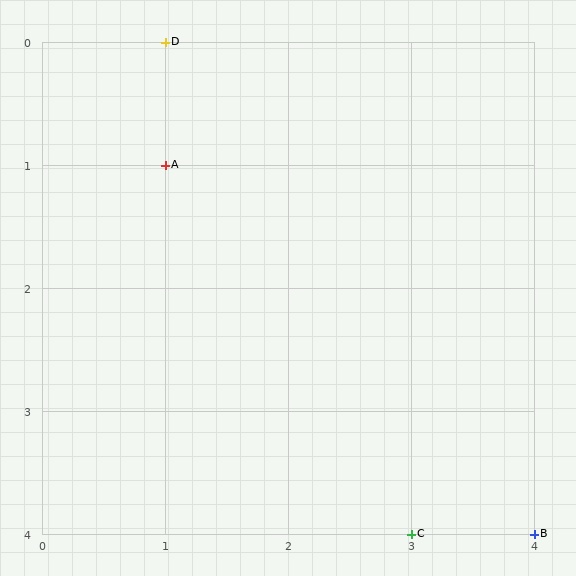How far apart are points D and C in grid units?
Points D and C are 2 columns and 4 rows apart (about 4.5 grid units diagonally).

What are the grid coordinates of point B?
Point B is at grid coordinates (4, 4).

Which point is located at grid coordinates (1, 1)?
Point A is at (1, 1).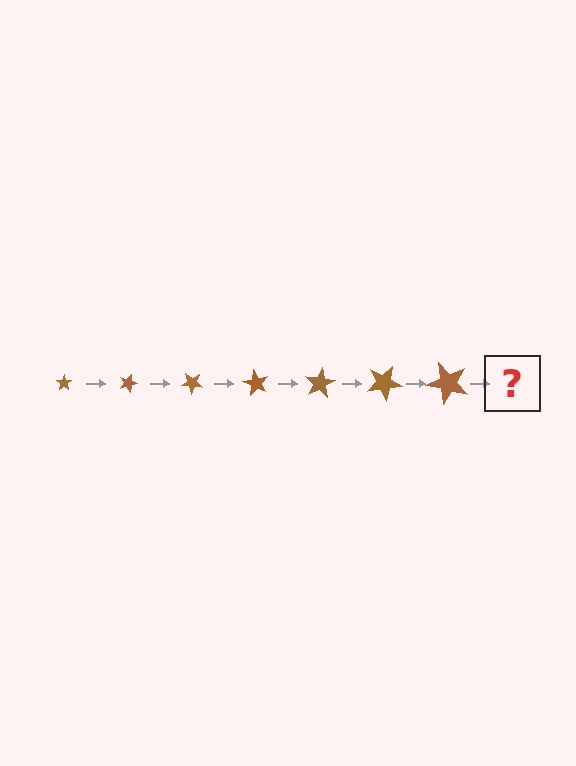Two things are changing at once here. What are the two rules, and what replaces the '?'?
The two rules are that the star grows larger each step and it rotates 20 degrees each step. The '?' should be a star, larger than the previous one and rotated 140 degrees from the start.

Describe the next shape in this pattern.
It should be a star, larger than the previous one and rotated 140 degrees from the start.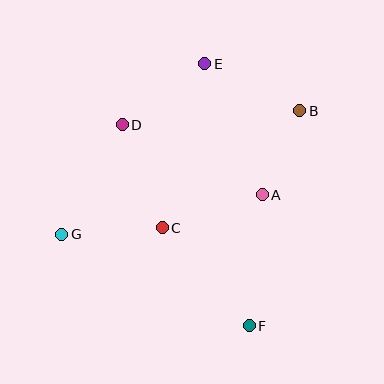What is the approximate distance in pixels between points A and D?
The distance between A and D is approximately 156 pixels.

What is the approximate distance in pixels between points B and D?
The distance between B and D is approximately 178 pixels.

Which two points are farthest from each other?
Points B and G are farthest from each other.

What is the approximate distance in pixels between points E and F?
The distance between E and F is approximately 266 pixels.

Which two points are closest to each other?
Points A and B are closest to each other.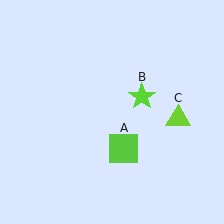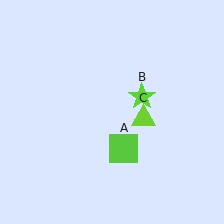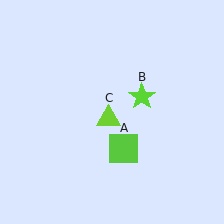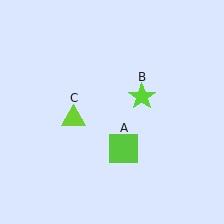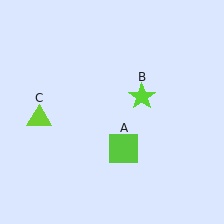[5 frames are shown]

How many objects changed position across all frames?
1 object changed position: lime triangle (object C).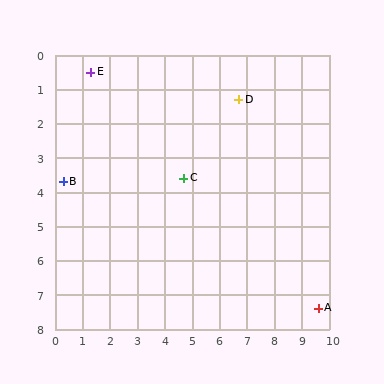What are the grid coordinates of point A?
Point A is at approximately (9.6, 7.4).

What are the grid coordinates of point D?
Point D is at approximately (6.7, 1.3).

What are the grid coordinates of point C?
Point C is at approximately (4.7, 3.6).